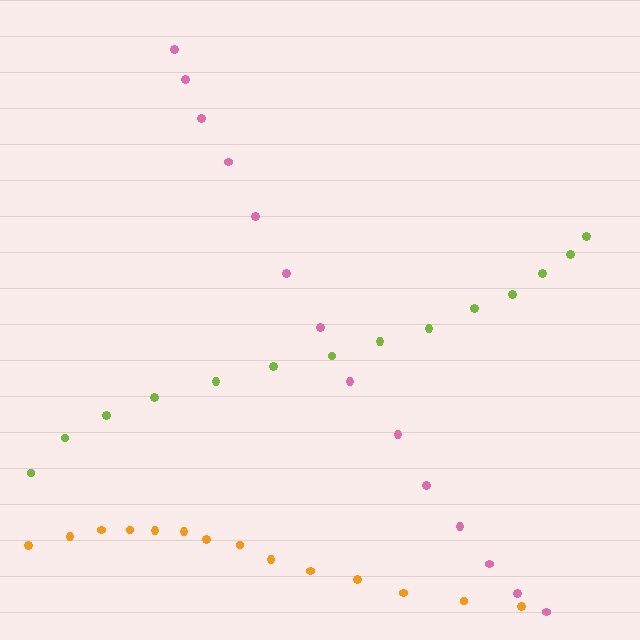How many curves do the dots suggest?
There are 3 distinct paths.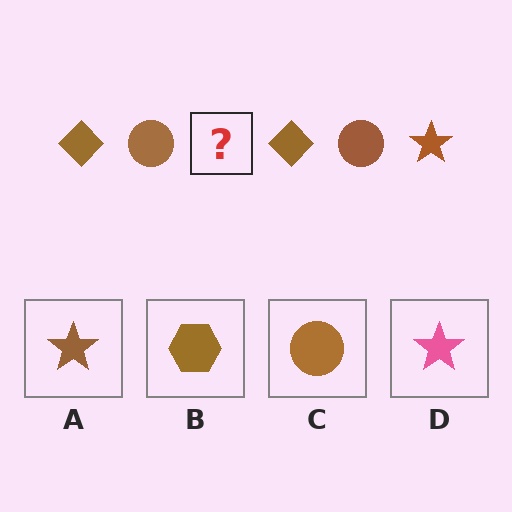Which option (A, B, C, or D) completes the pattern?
A.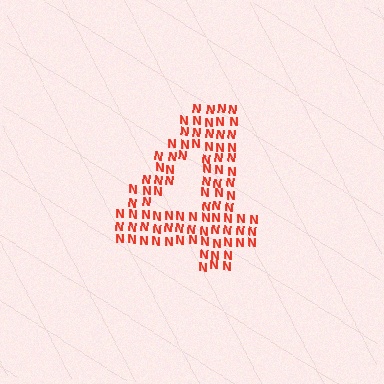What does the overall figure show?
The overall figure shows the digit 4.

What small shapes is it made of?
It is made of small letter N's.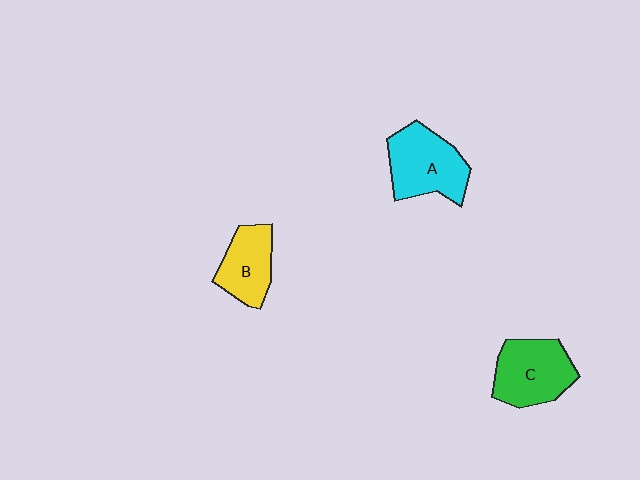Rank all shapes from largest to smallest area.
From largest to smallest: A (cyan), C (green), B (yellow).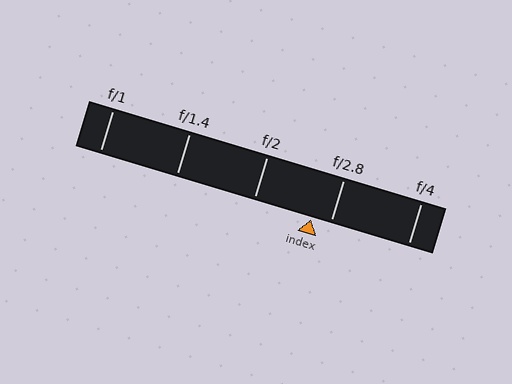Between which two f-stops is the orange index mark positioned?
The index mark is between f/2 and f/2.8.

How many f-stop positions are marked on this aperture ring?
There are 5 f-stop positions marked.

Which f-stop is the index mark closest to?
The index mark is closest to f/2.8.